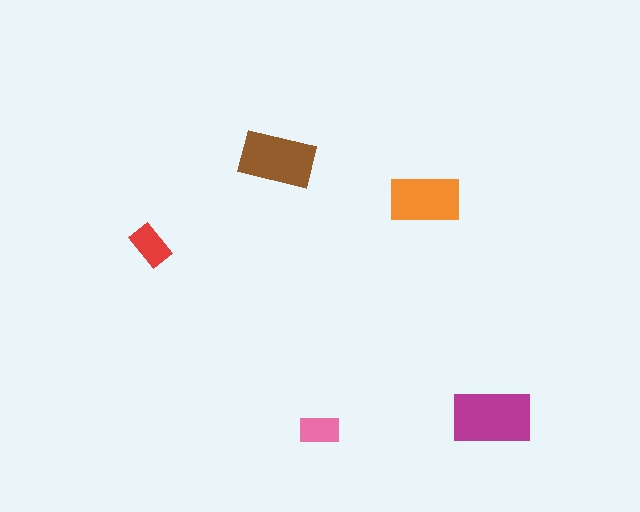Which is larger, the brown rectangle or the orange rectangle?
The brown one.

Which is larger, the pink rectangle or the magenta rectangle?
The magenta one.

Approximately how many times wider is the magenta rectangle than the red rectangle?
About 2 times wider.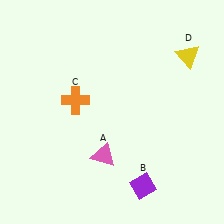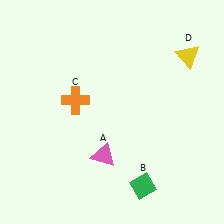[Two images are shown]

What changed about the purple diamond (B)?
In Image 1, B is purple. In Image 2, it changed to green.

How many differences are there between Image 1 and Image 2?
There is 1 difference between the two images.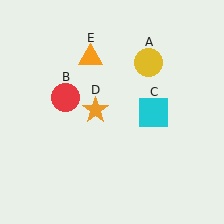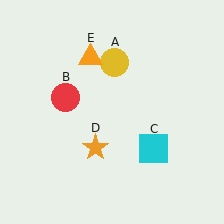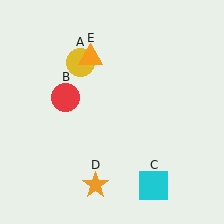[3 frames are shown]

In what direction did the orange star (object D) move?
The orange star (object D) moved down.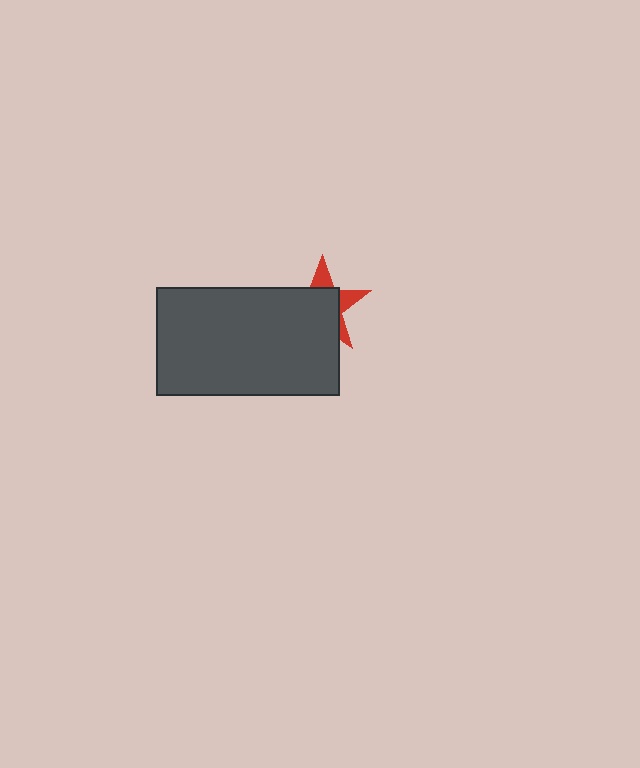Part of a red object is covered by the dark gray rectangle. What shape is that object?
It is a star.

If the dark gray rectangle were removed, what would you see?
You would see the complete red star.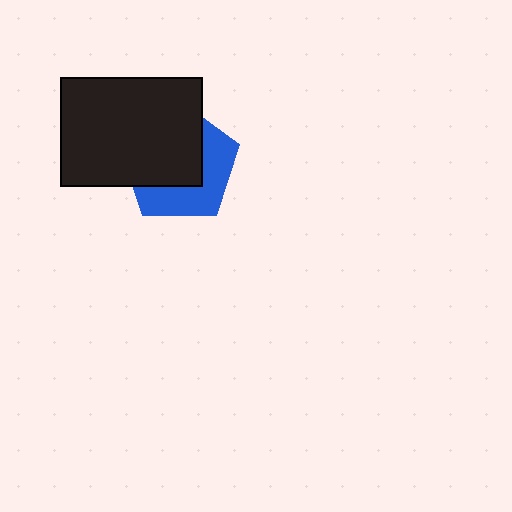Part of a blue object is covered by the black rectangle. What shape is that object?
It is a pentagon.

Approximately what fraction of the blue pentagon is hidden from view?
Roughly 57% of the blue pentagon is hidden behind the black rectangle.